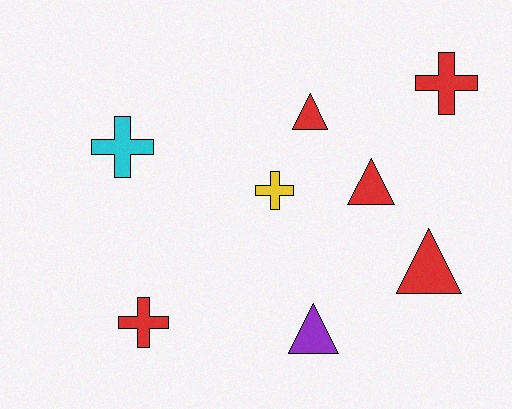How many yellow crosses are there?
There is 1 yellow cross.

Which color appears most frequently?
Red, with 5 objects.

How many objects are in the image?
There are 8 objects.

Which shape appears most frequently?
Cross, with 4 objects.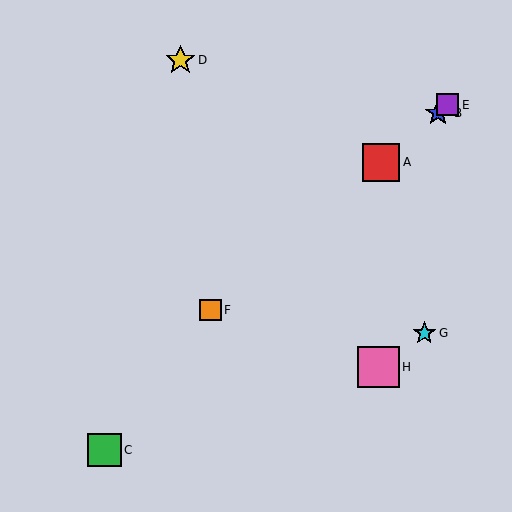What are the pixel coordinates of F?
Object F is at (210, 310).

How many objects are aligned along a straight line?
4 objects (A, B, E, F) are aligned along a straight line.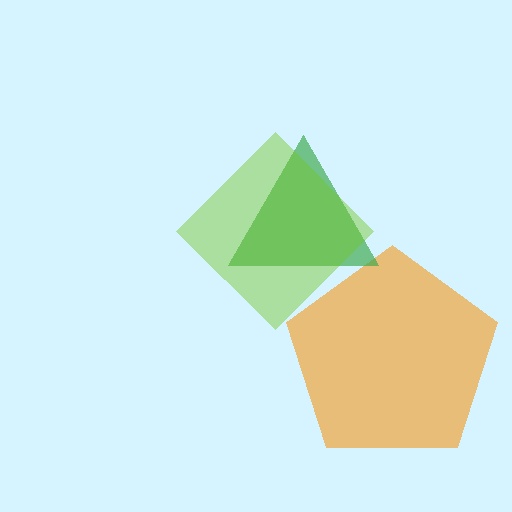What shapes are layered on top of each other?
The layered shapes are: an orange pentagon, a green triangle, a lime diamond.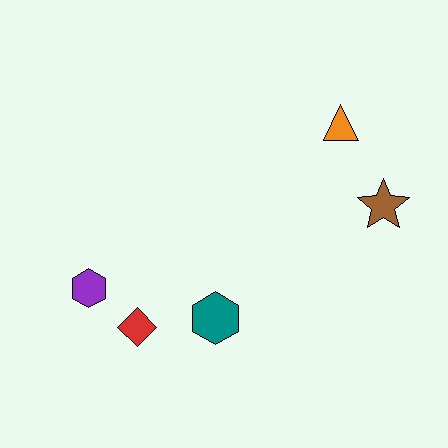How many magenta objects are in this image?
There are no magenta objects.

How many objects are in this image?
There are 5 objects.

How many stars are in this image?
There is 1 star.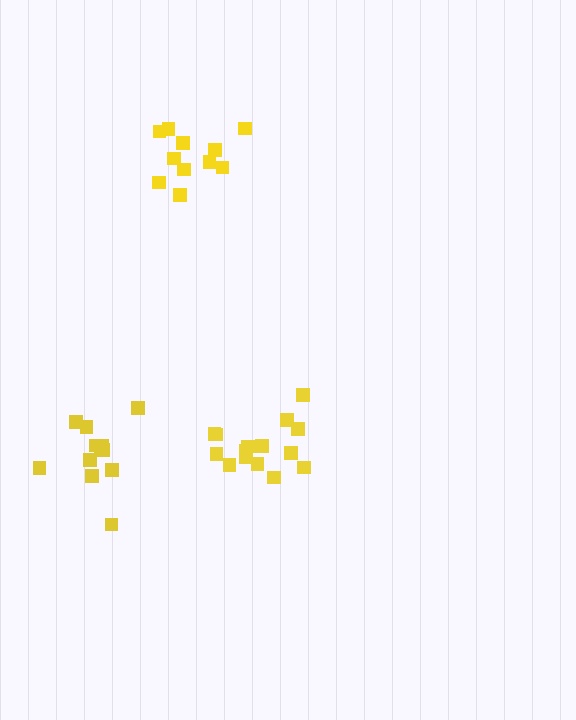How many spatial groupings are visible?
There are 3 spatial groupings.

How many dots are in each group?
Group 1: 11 dots, Group 2: 15 dots, Group 3: 12 dots (38 total).